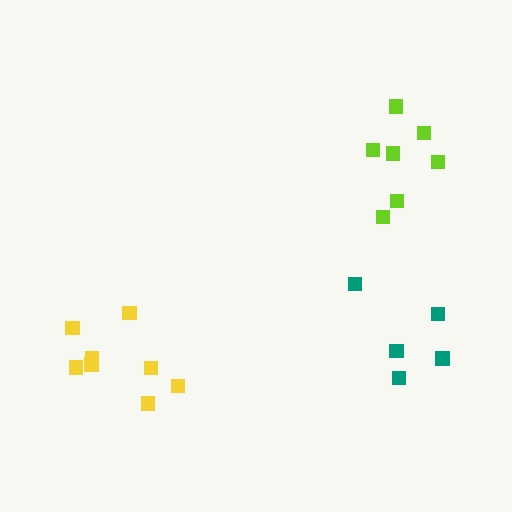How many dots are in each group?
Group 1: 7 dots, Group 2: 5 dots, Group 3: 8 dots (20 total).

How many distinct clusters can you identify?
There are 3 distinct clusters.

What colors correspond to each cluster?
The clusters are colored: lime, teal, yellow.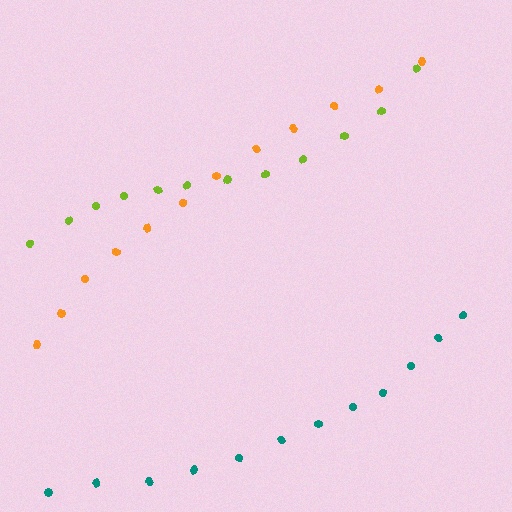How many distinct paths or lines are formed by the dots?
There are 3 distinct paths.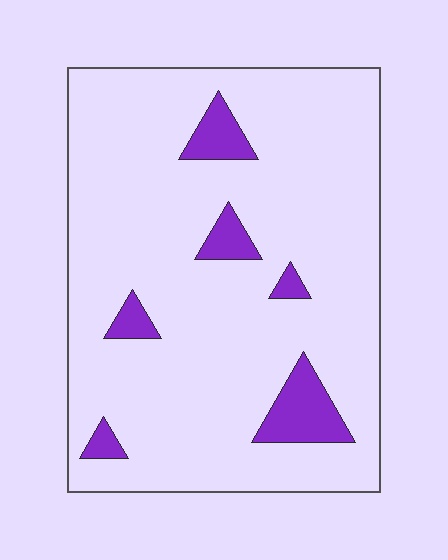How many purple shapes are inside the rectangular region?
6.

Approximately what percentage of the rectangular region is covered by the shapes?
Approximately 10%.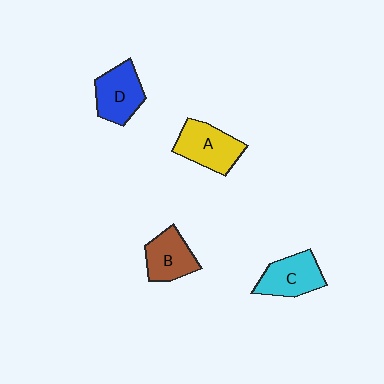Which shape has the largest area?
Shape A (yellow).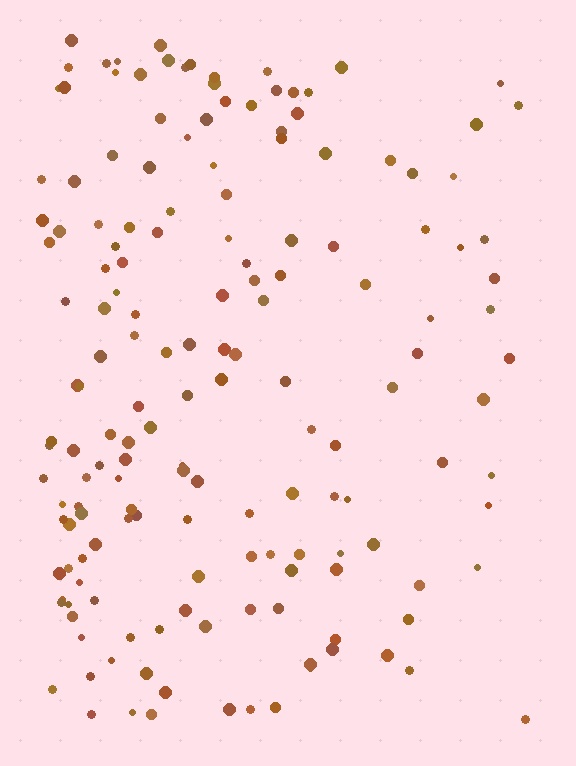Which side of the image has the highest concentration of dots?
The left.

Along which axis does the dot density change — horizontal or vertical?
Horizontal.